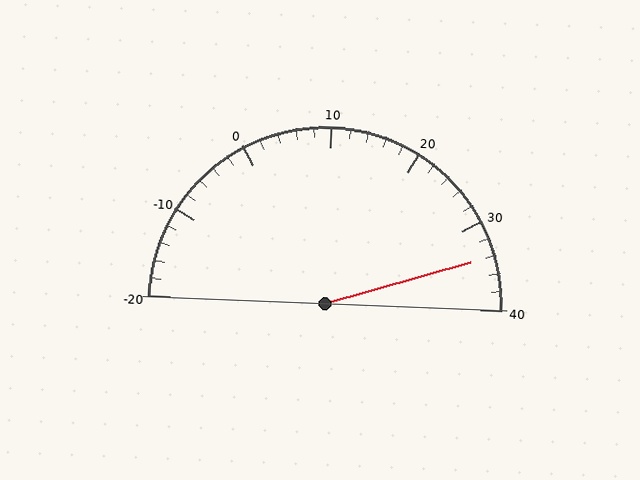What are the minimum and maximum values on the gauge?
The gauge ranges from -20 to 40.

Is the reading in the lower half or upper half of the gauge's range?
The reading is in the upper half of the range (-20 to 40).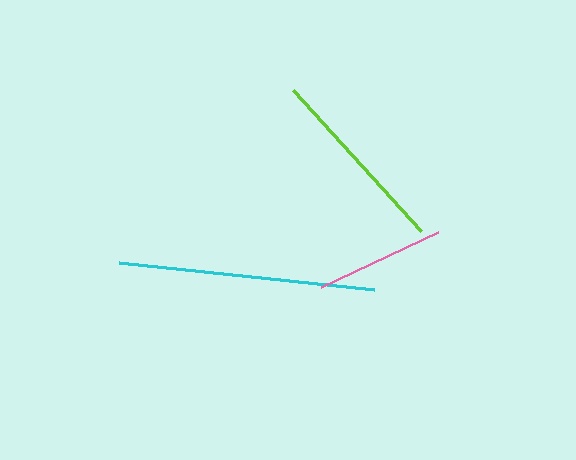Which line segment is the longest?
The cyan line is the longest at approximately 256 pixels.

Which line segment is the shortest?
The pink line is the shortest at approximately 128 pixels.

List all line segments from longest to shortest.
From longest to shortest: cyan, lime, pink.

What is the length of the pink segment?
The pink segment is approximately 128 pixels long.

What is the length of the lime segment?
The lime segment is approximately 190 pixels long.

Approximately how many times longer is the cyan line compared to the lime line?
The cyan line is approximately 1.3 times the length of the lime line.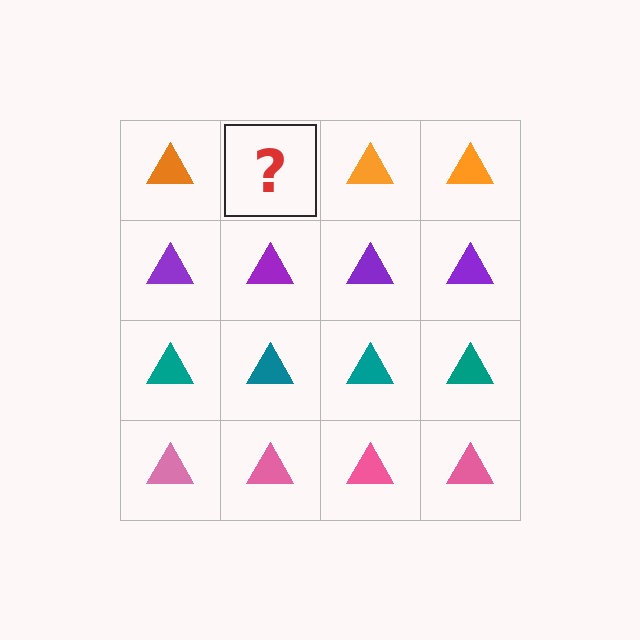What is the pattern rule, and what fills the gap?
The rule is that each row has a consistent color. The gap should be filled with an orange triangle.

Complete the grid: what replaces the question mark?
The question mark should be replaced with an orange triangle.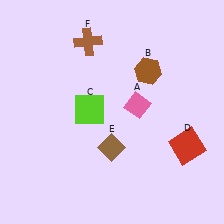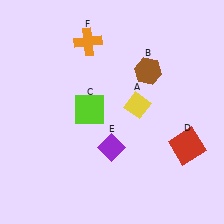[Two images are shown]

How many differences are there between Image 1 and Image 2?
There are 3 differences between the two images.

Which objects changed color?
A changed from pink to yellow. E changed from brown to purple. F changed from brown to orange.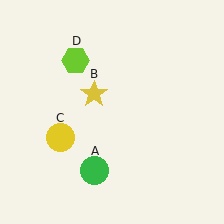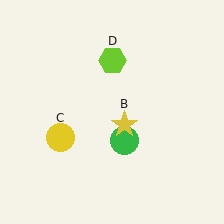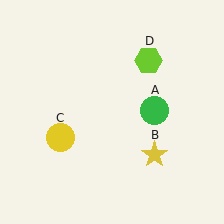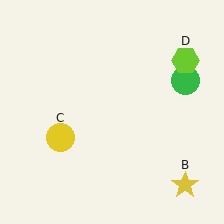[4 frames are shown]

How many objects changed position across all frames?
3 objects changed position: green circle (object A), yellow star (object B), lime hexagon (object D).